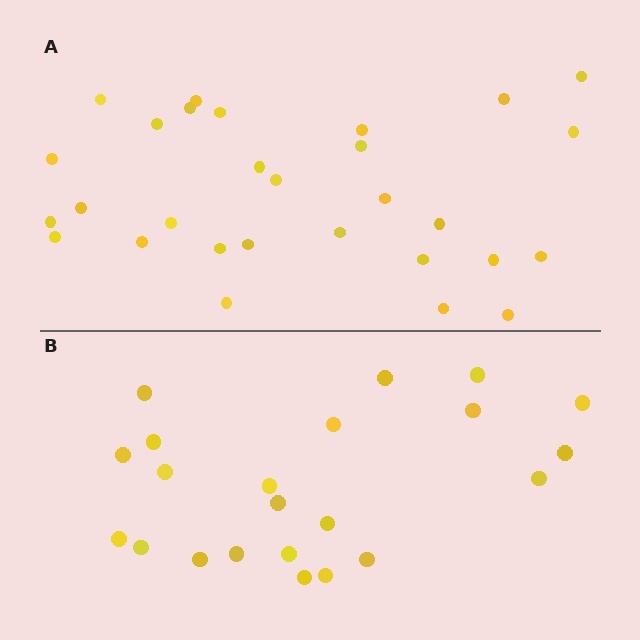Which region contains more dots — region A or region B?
Region A (the top region) has more dots.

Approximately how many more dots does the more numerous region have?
Region A has roughly 8 or so more dots than region B.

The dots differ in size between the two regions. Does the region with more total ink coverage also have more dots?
No. Region B has more total ink coverage because its dots are larger, but region A actually contains more individual dots. Total area can be misleading — the number of items is what matters here.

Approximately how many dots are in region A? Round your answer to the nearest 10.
About 30 dots. (The exact count is 29, which rounds to 30.)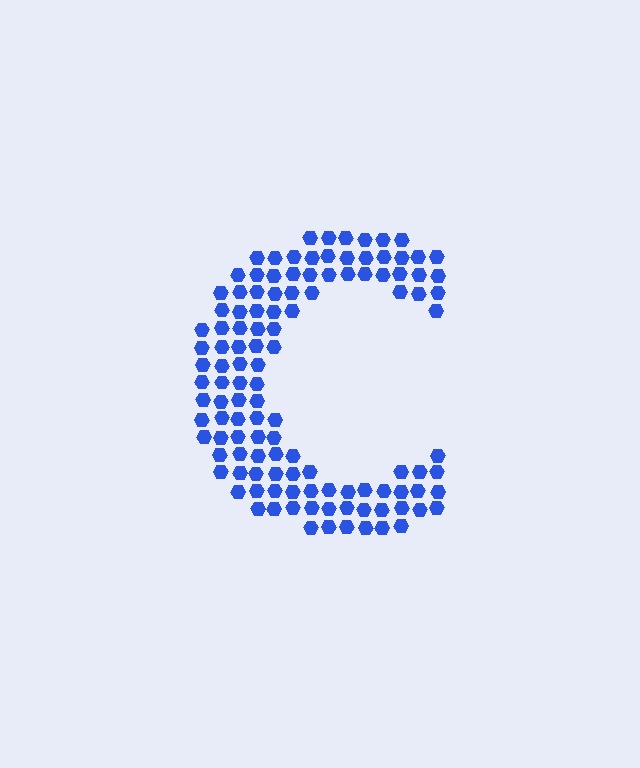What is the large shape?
The large shape is the letter C.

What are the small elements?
The small elements are hexagons.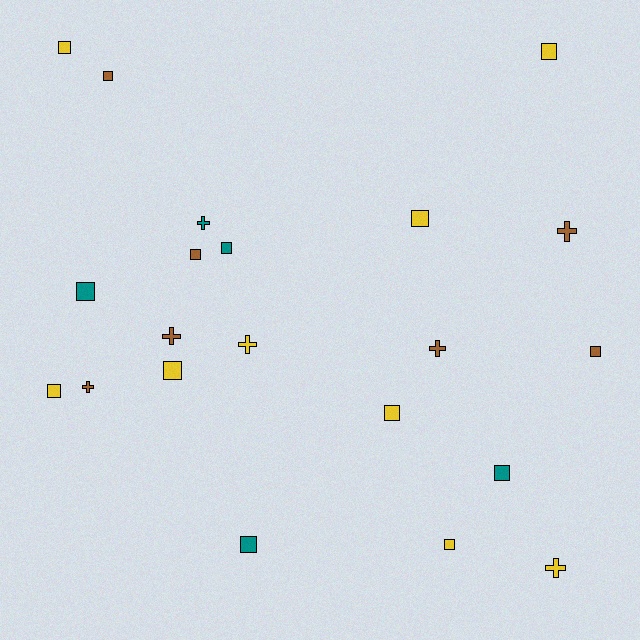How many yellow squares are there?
There are 7 yellow squares.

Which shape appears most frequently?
Square, with 14 objects.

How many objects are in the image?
There are 21 objects.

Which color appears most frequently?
Yellow, with 9 objects.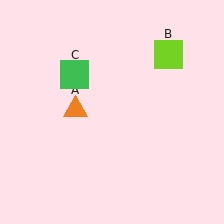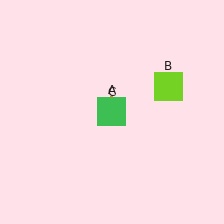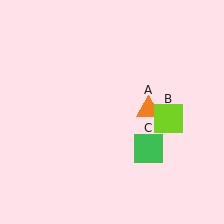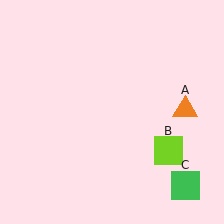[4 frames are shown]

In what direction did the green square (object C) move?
The green square (object C) moved down and to the right.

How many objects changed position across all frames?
3 objects changed position: orange triangle (object A), lime square (object B), green square (object C).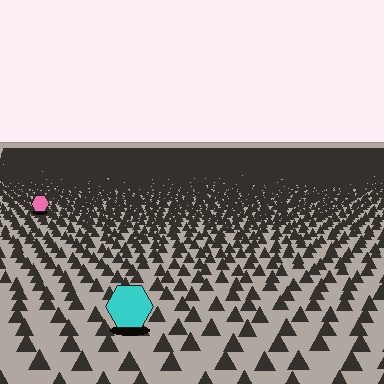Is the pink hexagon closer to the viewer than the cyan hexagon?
No. The cyan hexagon is closer — you can tell from the texture gradient: the ground texture is coarser near it.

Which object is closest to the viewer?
The cyan hexagon is closest. The texture marks near it are larger and more spread out.